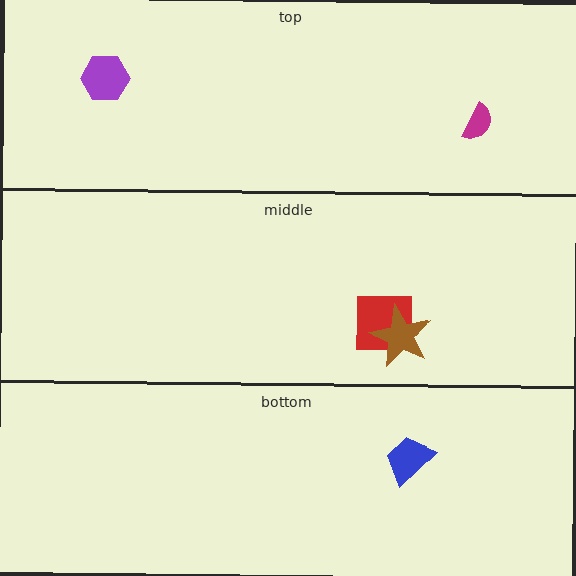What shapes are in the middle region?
The red square, the brown star.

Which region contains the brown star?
The middle region.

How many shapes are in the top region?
2.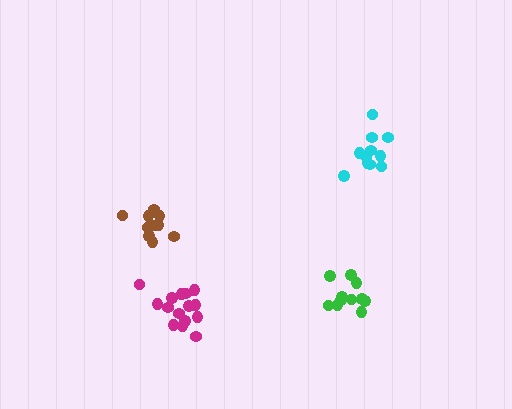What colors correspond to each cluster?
The clusters are colored: brown, magenta, green, cyan.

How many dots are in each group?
Group 1: 10 dots, Group 2: 15 dots, Group 3: 11 dots, Group 4: 12 dots (48 total).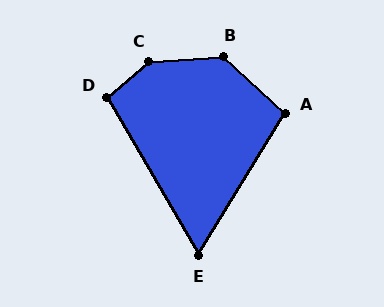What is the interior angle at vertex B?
Approximately 134 degrees (obtuse).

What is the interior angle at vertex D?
Approximately 101 degrees (obtuse).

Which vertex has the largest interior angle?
C, at approximately 143 degrees.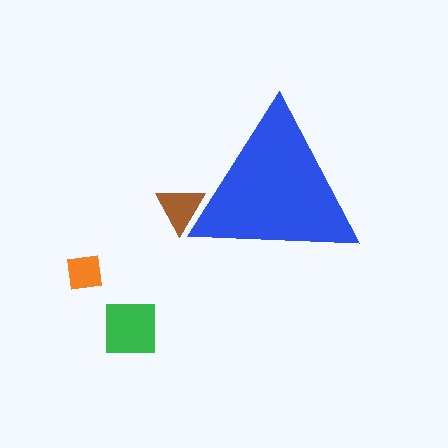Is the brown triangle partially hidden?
Yes, the brown triangle is partially hidden behind the blue triangle.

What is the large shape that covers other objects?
A blue triangle.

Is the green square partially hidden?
No, the green square is fully visible.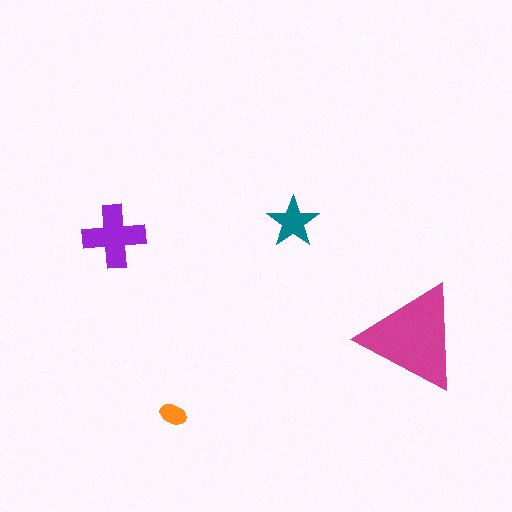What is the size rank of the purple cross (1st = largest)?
2nd.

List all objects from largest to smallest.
The magenta triangle, the purple cross, the teal star, the orange ellipse.